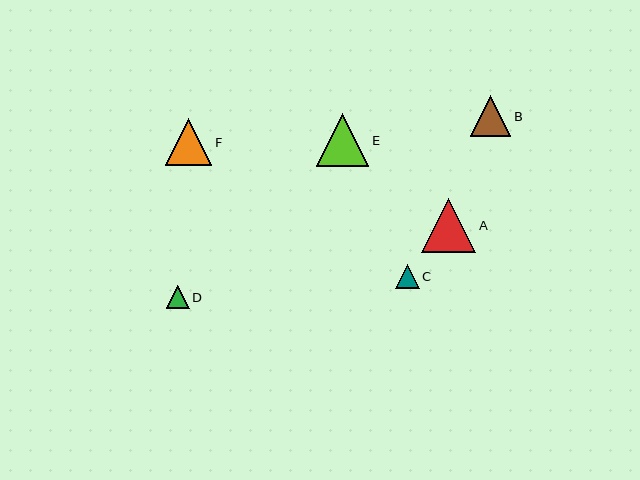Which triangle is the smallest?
Triangle D is the smallest with a size of approximately 23 pixels.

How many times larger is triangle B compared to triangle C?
Triangle B is approximately 1.7 times the size of triangle C.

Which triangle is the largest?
Triangle A is the largest with a size of approximately 54 pixels.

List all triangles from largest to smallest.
From largest to smallest: A, E, F, B, C, D.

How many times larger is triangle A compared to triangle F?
Triangle A is approximately 1.2 times the size of triangle F.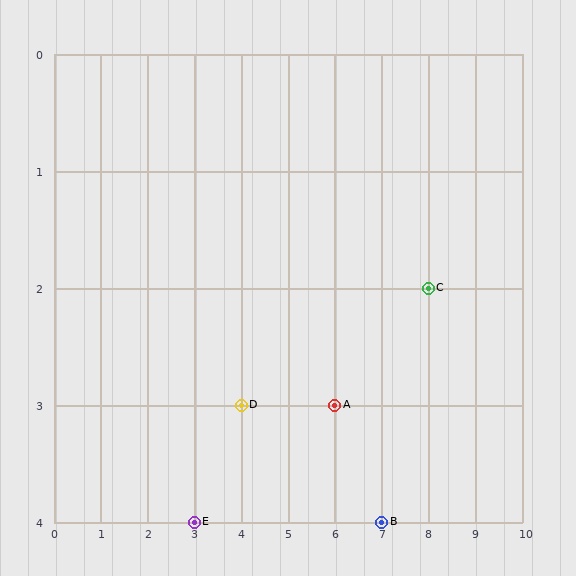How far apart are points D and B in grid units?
Points D and B are 3 columns and 1 row apart (about 3.2 grid units diagonally).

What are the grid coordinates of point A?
Point A is at grid coordinates (6, 3).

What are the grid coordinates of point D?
Point D is at grid coordinates (4, 3).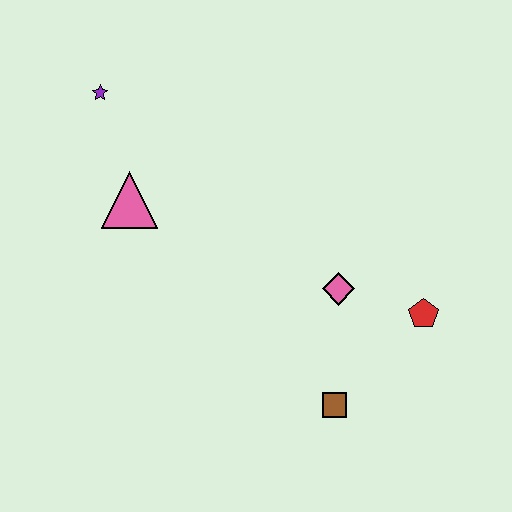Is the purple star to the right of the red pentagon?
No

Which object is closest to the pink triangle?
The purple star is closest to the pink triangle.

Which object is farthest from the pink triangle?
The red pentagon is farthest from the pink triangle.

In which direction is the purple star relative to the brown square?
The purple star is above the brown square.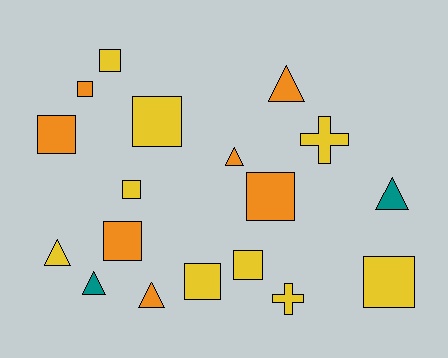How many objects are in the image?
There are 18 objects.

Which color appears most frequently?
Yellow, with 9 objects.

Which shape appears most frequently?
Square, with 10 objects.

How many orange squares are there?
There are 4 orange squares.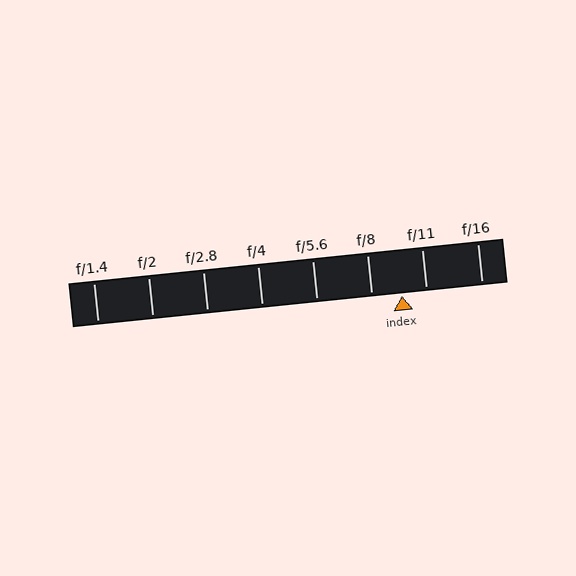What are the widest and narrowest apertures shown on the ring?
The widest aperture shown is f/1.4 and the narrowest is f/16.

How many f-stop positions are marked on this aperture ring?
There are 8 f-stop positions marked.